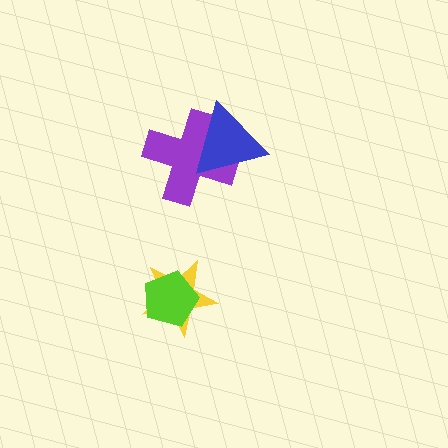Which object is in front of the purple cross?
The blue triangle is in front of the purple cross.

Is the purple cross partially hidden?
Yes, it is partially covered by another shape.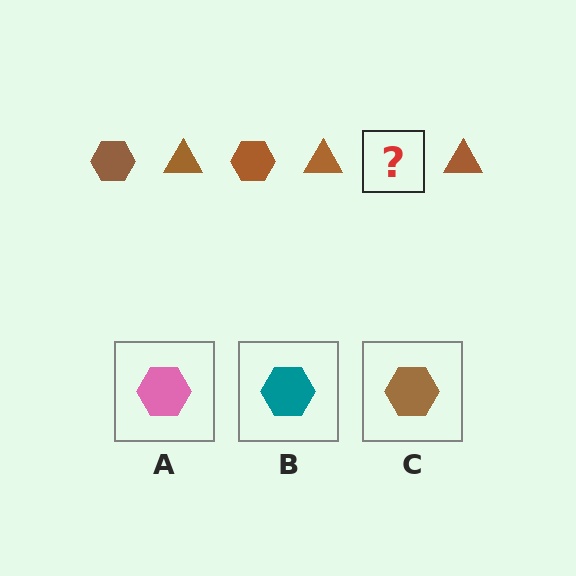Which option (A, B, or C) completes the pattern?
C.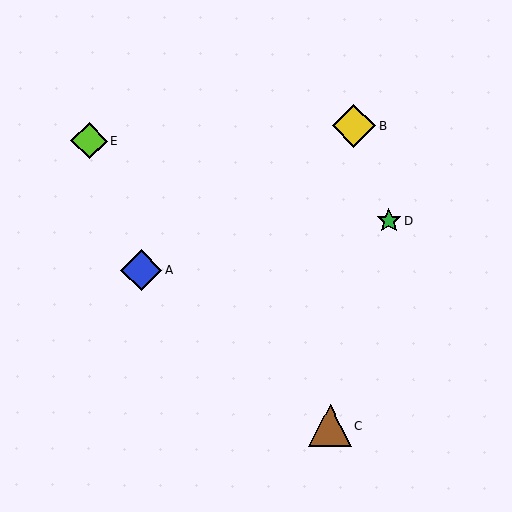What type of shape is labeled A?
Shape A is a blue diamond.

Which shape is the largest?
The yellow diamond (labeled B) is the largest.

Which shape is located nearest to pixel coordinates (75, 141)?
The lime diamond (labeled E) at (89, 141) is nearest to that location.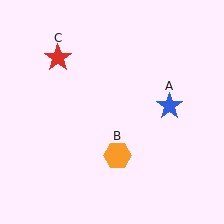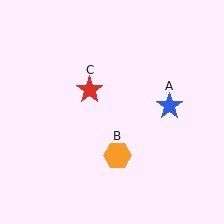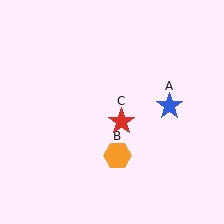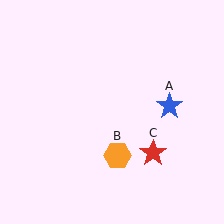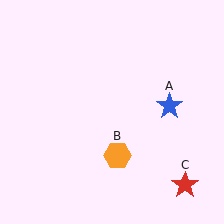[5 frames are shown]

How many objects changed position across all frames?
1 object changed position: red star (object C).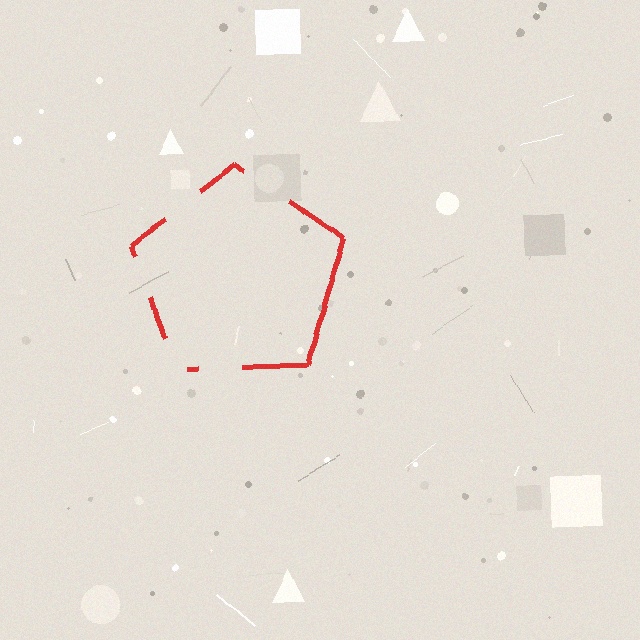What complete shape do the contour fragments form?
The contour fragments form a pentagon.